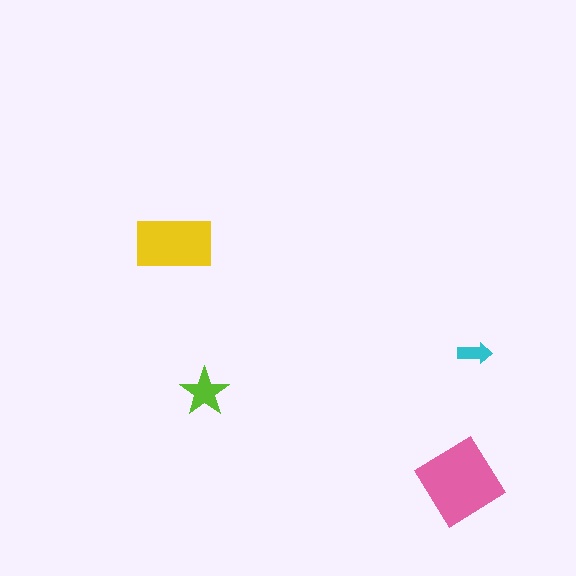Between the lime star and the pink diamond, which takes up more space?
The pink diamond.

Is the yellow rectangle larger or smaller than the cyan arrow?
Larger.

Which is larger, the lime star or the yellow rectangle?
The yellow rectangle.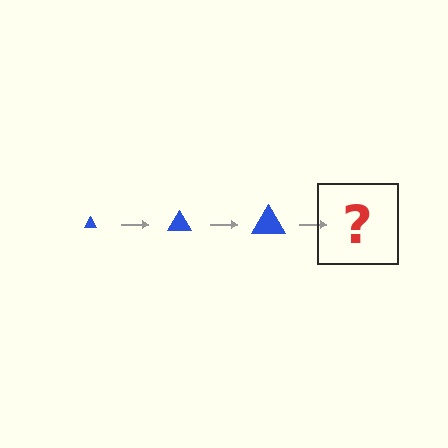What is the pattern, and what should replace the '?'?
The pattern is that the triangle gets progressively larger each step. The '?' should be a blue triangle, larger than the previous one.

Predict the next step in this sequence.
The next step is a blue triangle, larger than the previous one.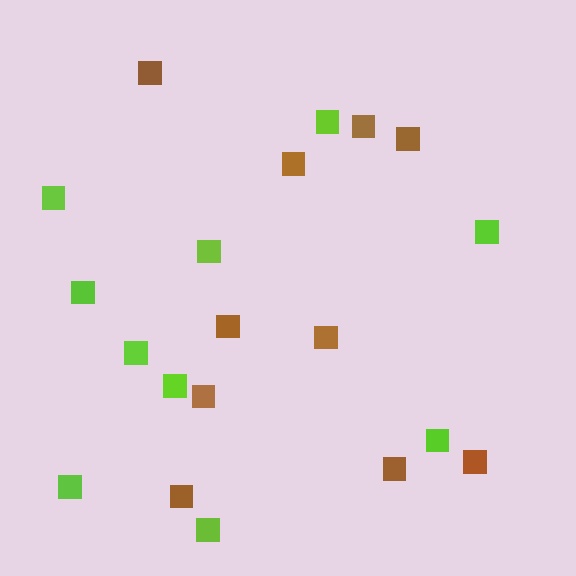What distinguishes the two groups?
There are 2 groups: one group of lime squares (10) and one group of brown squares (10).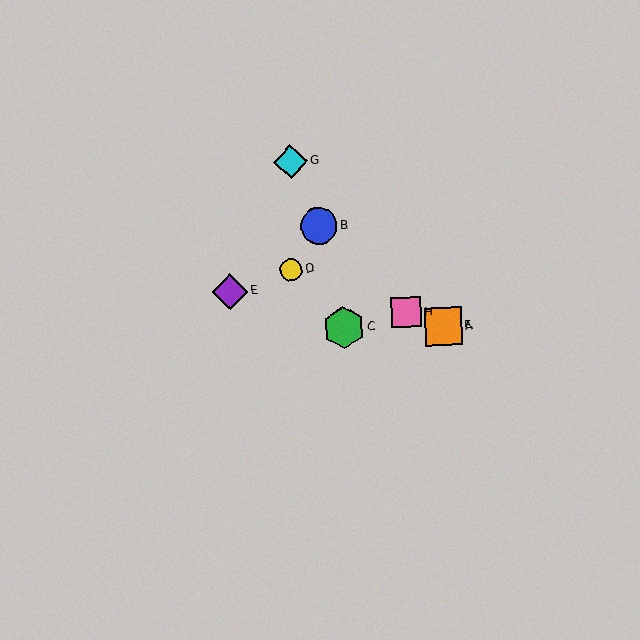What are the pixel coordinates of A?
Object A is at (443, 326).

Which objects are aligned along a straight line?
Objects A, D, F, H are aligned along a straight line.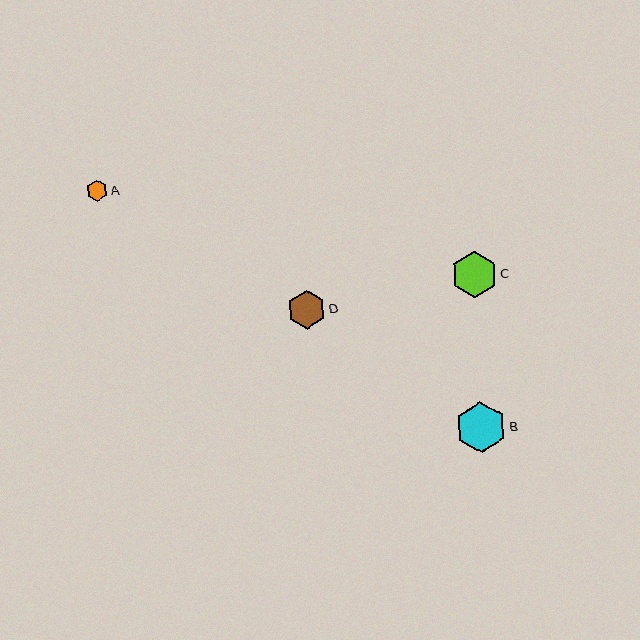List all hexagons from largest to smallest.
From largest to smallest: B, C, D, A.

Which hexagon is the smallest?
Hexagon A is the smallest with a size of approximately 21 pixels.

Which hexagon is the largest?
Hexagon B is the largest with a size of approximately 51 pixels.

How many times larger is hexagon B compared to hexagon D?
Hexagon B is approximately 1.3 times the size of hexagon D.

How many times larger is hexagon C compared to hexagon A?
Hexagon C is approximately 2.2 times the size of hexagon A.